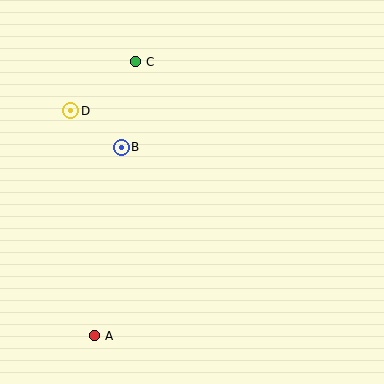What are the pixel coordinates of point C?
Point C is at (136, 62).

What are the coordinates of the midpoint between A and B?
The midpoint between A and B is at (108, 242).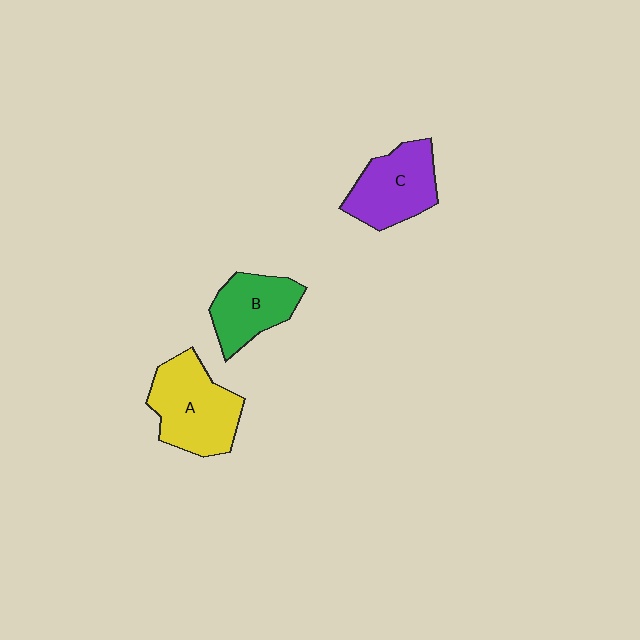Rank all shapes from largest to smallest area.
From largest to smallest: A (yellow), C (purple), B (green).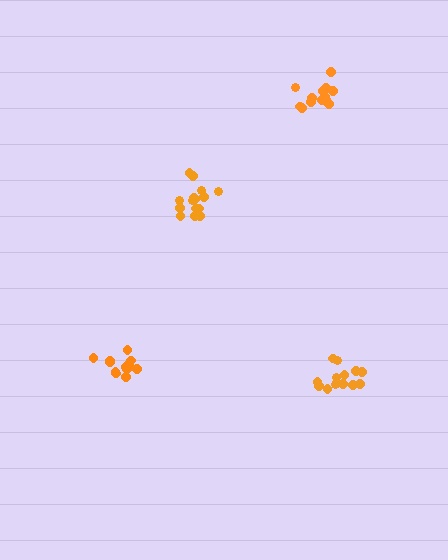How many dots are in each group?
Group 1: 14 dots, Group 2: 16 dots, Group 3: 12 dots, Group 4: 13 dots (55 total).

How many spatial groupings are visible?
There are 4 spatial groupings.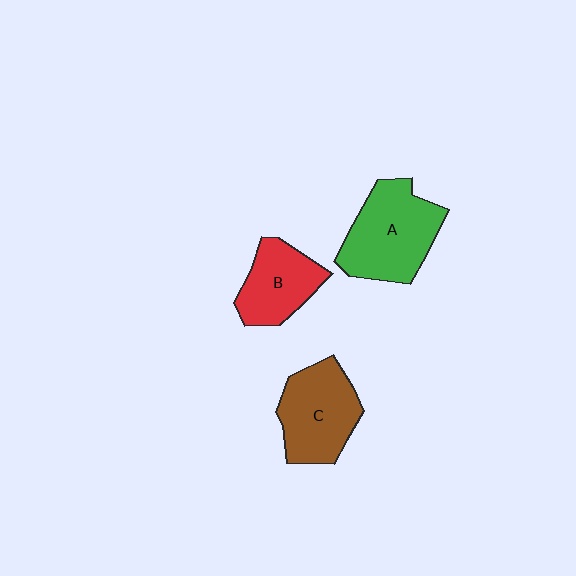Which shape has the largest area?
Shape A (green).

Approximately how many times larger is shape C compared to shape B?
Approximately 1.3 times.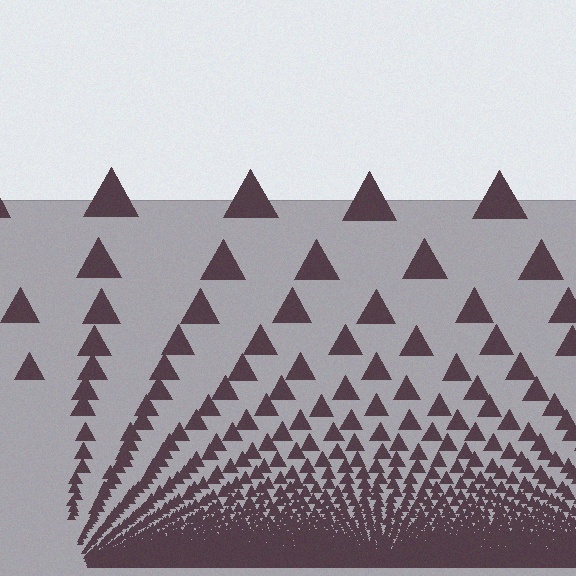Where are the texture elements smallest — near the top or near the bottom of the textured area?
Near the bottom.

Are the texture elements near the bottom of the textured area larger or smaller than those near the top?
Smaller. The gradient is inverted — elements near the bottom are smaller and denser.